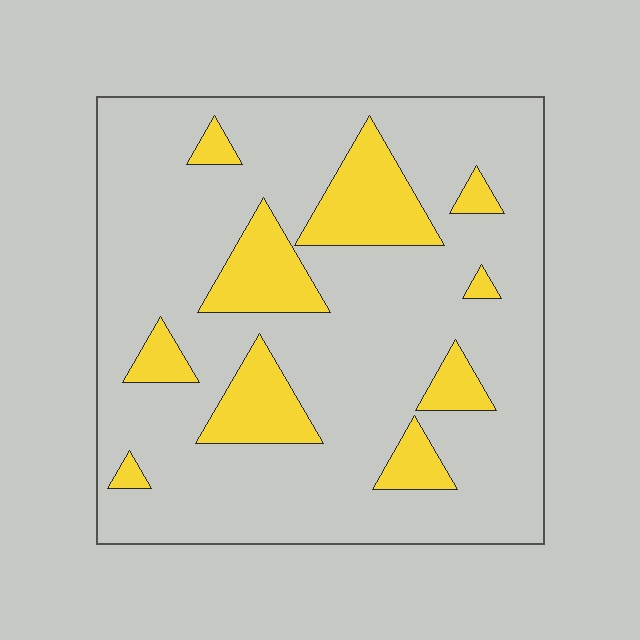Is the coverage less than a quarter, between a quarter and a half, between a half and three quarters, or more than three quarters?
Less than a quarter.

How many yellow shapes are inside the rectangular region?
10.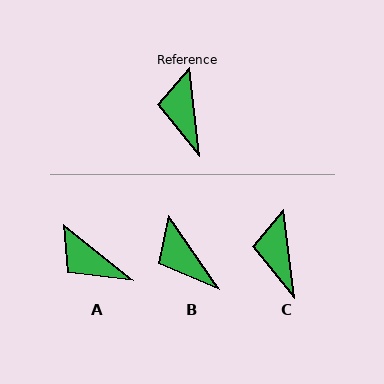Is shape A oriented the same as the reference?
No, it is off by about 44 degrees.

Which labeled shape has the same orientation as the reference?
C.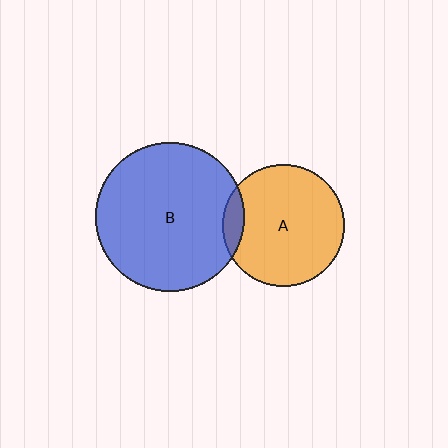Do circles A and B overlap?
Yes.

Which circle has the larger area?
Circle B (blue).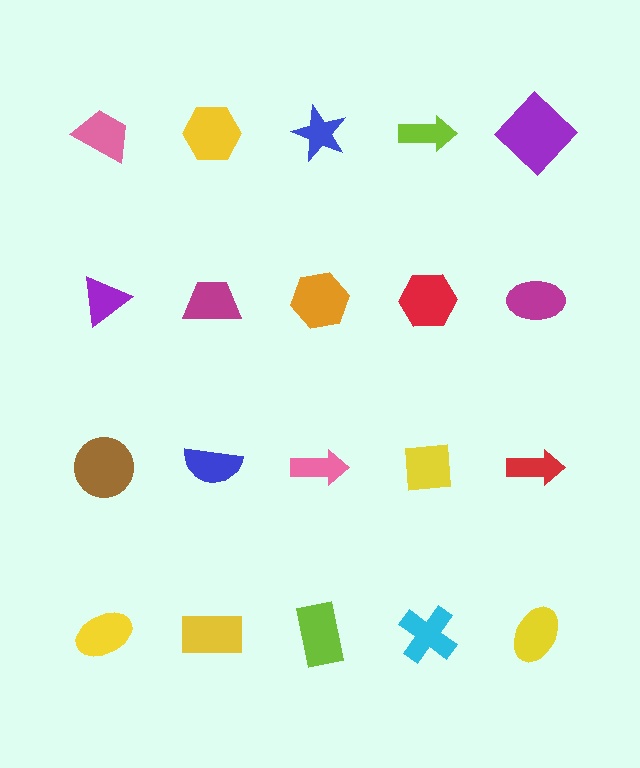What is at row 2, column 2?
A magenta trapezoid.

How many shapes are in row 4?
5 shapes.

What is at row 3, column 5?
A red arrow.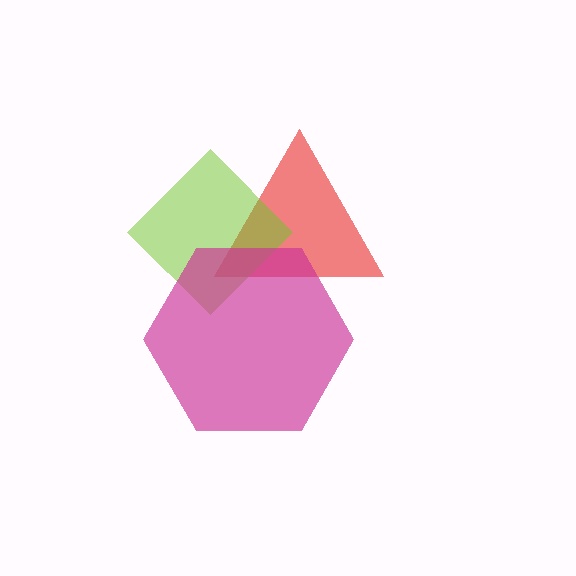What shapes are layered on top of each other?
The layered shapes are: a red triangle, a lime diamond, a magenta hexagon.